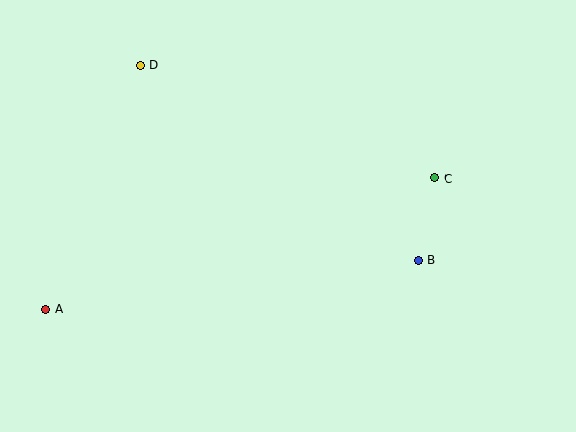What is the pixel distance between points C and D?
The distance between C and D is 315 pixels.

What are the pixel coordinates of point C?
Point C is at (435, 178).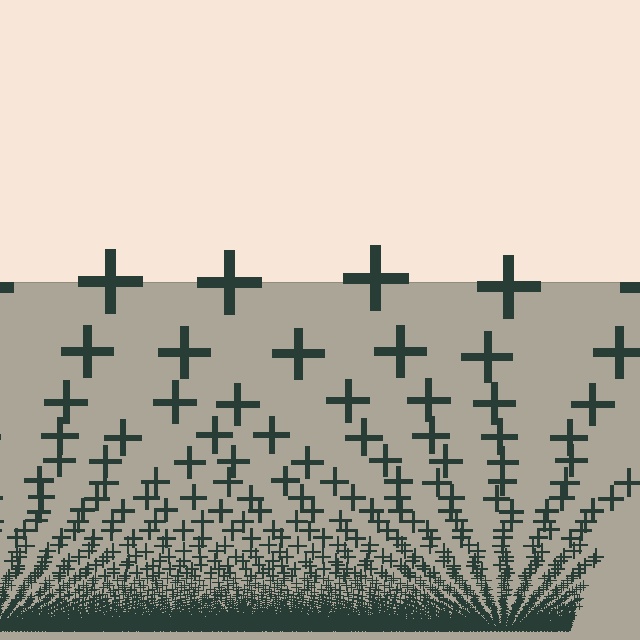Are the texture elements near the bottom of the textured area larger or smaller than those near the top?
Smaller. The gradient is inverted — elements near the bottom are smaller and denser.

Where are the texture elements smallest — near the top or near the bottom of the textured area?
Near the bottom.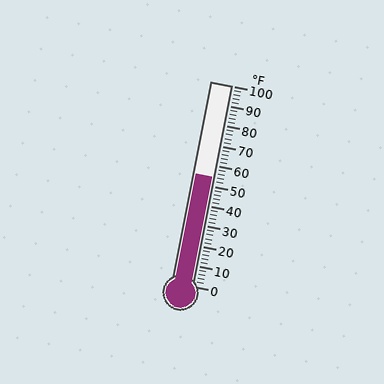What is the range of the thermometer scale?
The thermometer scale ranges from 0°F to 100°F.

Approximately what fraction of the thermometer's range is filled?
The thermometer is filled to approximately 55% of its range.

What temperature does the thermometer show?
The thermometer shows approximately 54°F.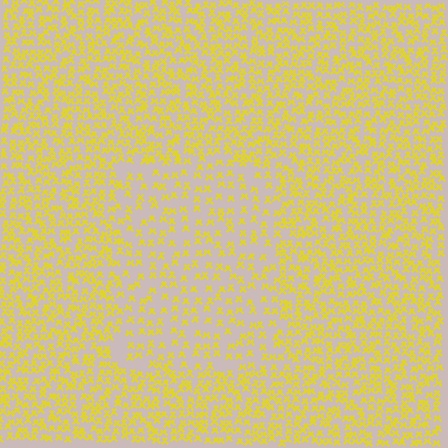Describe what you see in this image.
The image contains small yellow elements arranged at two different densities. A rectangle-shaped region is visible where the elements are less densely packed than the surrounding area.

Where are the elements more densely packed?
The elements are more densely packed outside the rectangle boundary.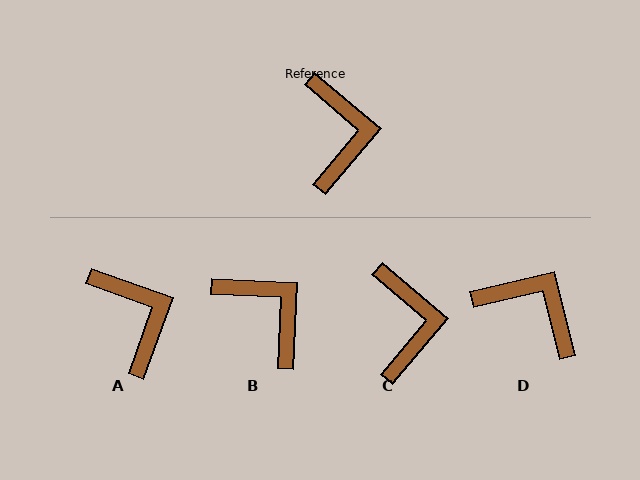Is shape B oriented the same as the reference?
No, it is off by about 38 degrees.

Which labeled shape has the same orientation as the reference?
C.